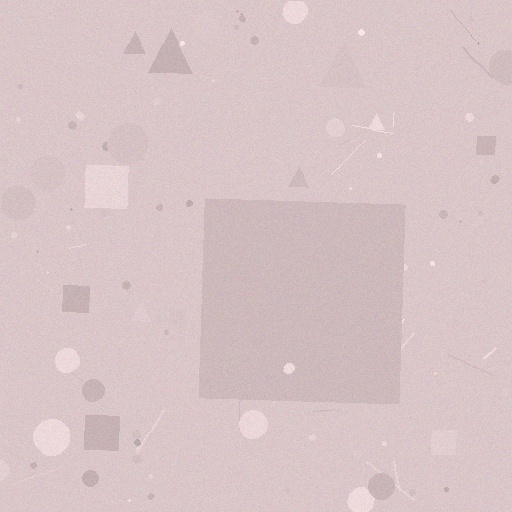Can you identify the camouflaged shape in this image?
The camouflaged shape is a square.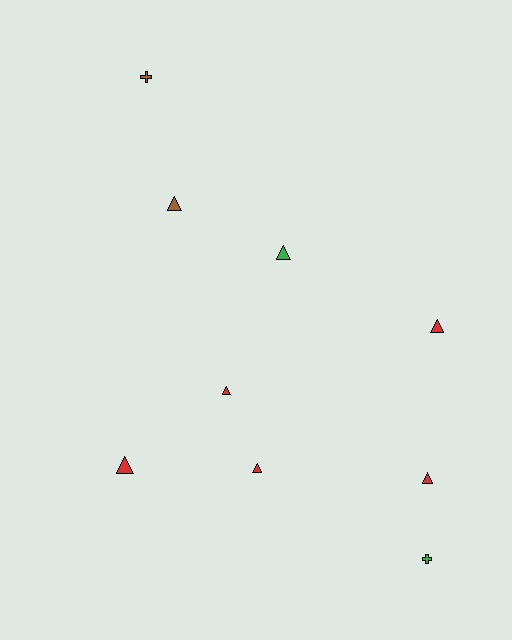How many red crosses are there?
There are no red crosses.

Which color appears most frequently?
Red, with 5 objects.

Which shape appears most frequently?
Triangle, with 7 objects.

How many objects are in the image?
There are 9 objects.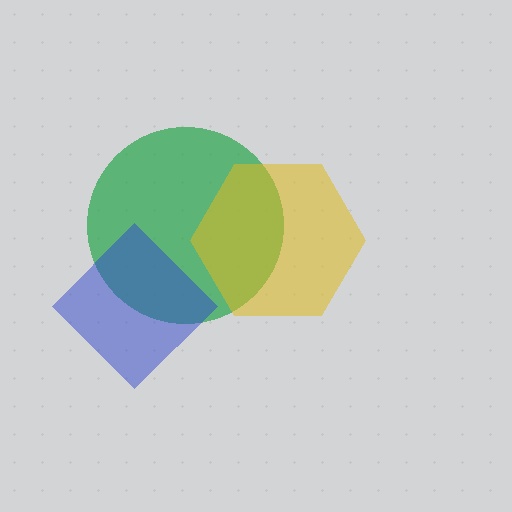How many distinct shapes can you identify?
There are 3 distinct shapes: a green circle, a blue diamond, a yellow hexagon.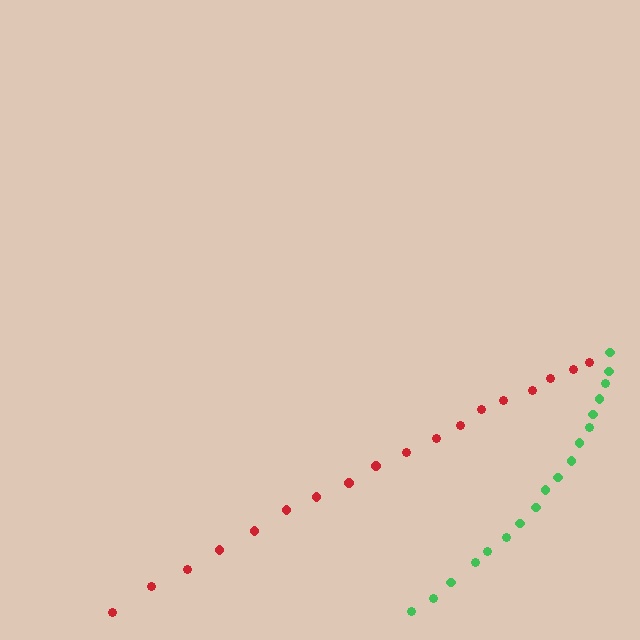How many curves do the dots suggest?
There are 2 distinct paths.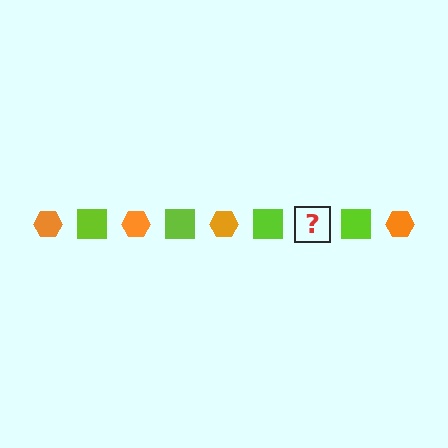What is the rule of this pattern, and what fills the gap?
The rule is that the pattern alternates between orange hexagon and lime square. The gap should be filled with an orange hexagon.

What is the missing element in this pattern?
The missing element is an orange hexagon.